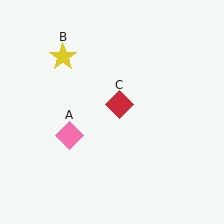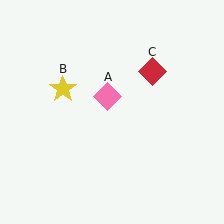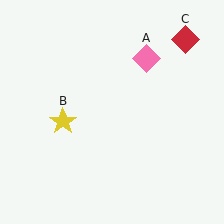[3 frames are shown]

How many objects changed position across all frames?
3 objects changed position: pink diamond (object A), yellow star (object B), red diamond (object C).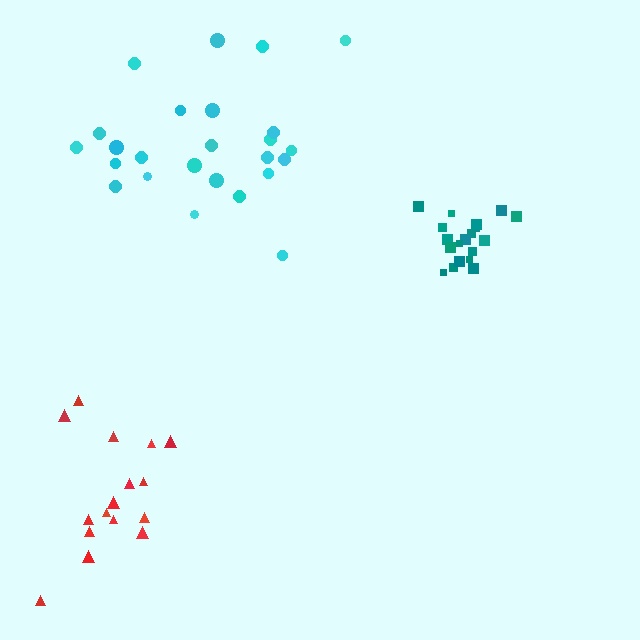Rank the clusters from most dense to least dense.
teal, red, cyan.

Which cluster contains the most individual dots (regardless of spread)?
Cyan (25).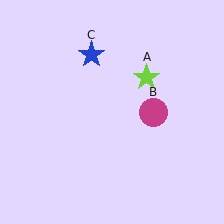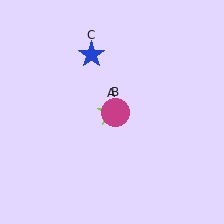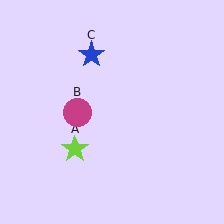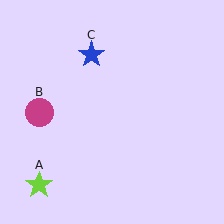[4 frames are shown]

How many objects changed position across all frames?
2 objects changed position: lime star (object A), magenta circle (object B).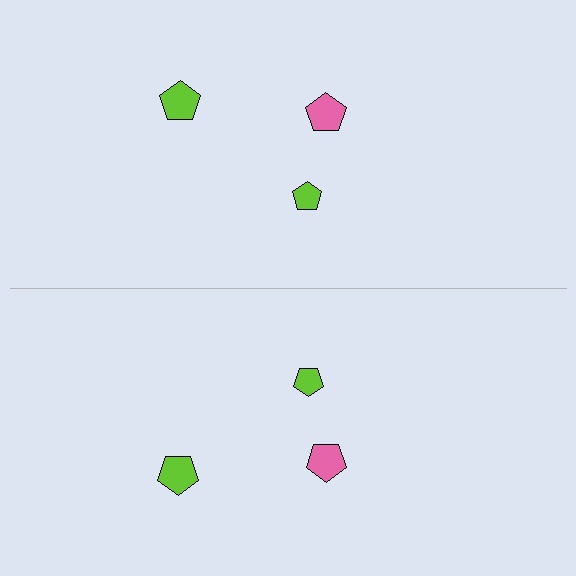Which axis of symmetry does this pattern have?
The pattern has a horizontal axis of symmetry running through the center of the image.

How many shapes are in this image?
There are 6 shapes in this image.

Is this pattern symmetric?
Yes, this pattern has bilateral (reflection) symmetry.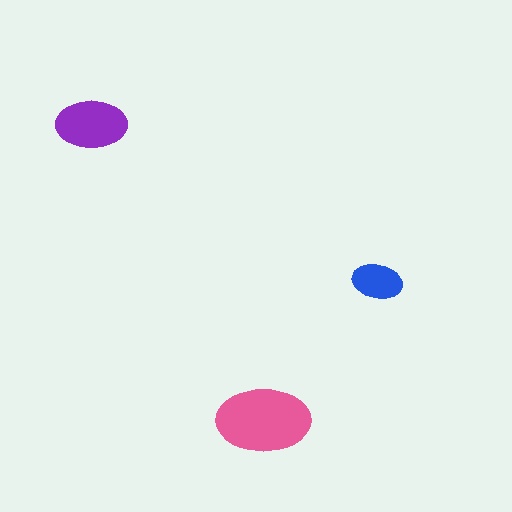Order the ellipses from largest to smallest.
the pink one, the purple one, the blue one.